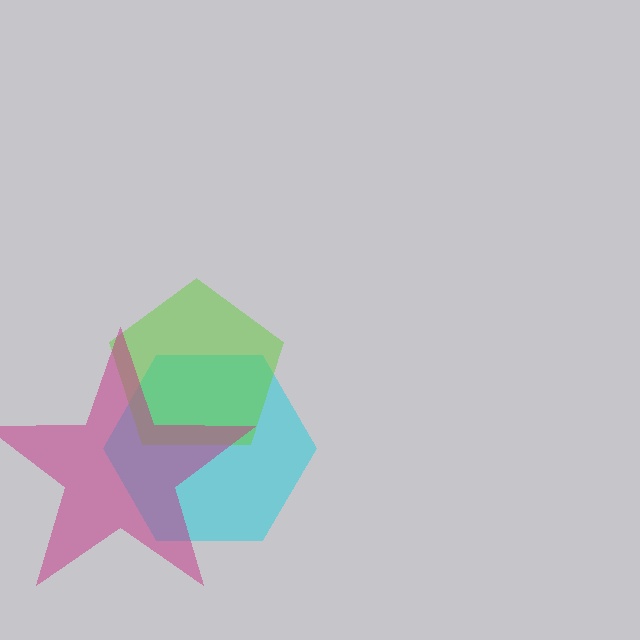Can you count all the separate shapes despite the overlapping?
Yes, there are 3 separate shapes.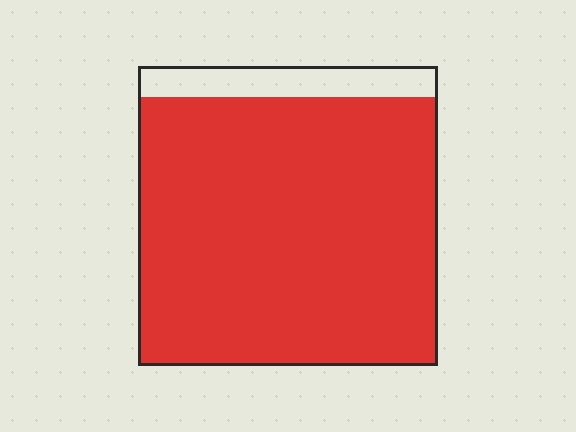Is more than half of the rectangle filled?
Yes.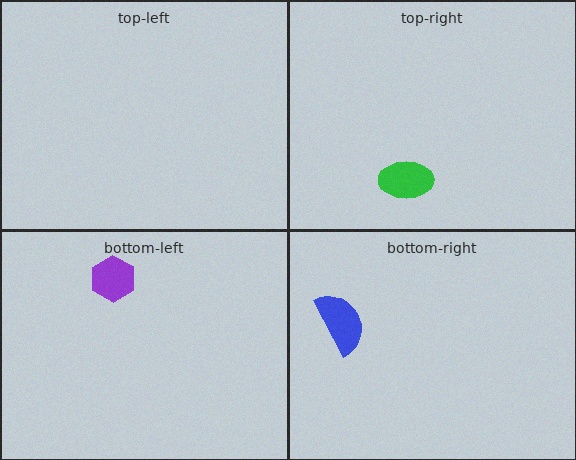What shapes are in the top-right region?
The green ellipse.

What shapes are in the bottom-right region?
The blue semicircle.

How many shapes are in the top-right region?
1.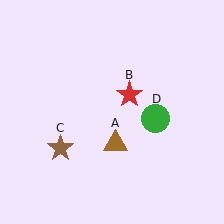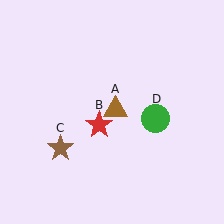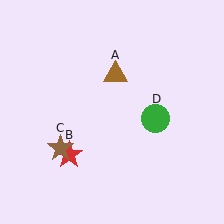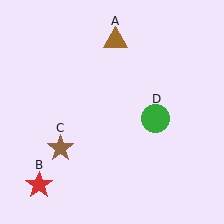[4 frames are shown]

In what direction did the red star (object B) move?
The red star (object B) moved down and to the left.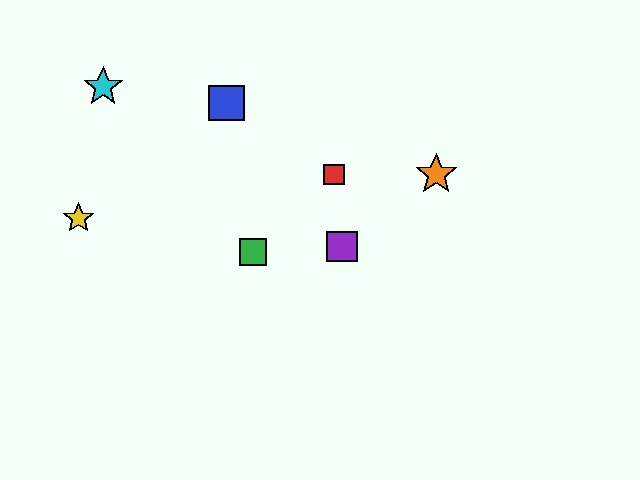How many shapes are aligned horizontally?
2 shapes (the red square, the orange star) are aligned horizontally.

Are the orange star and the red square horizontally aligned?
Yes, both are at y≈174.